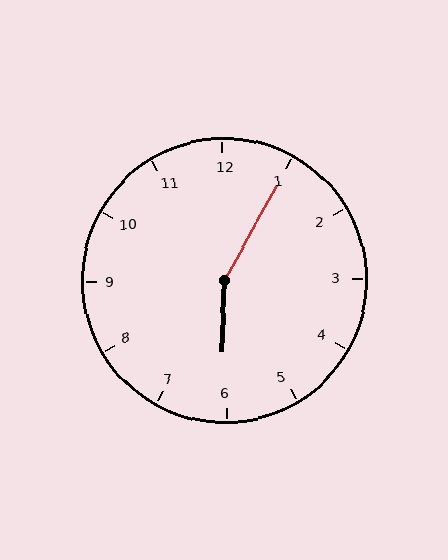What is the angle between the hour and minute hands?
Approximately 152 degrees.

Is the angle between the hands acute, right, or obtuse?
It is obtuse.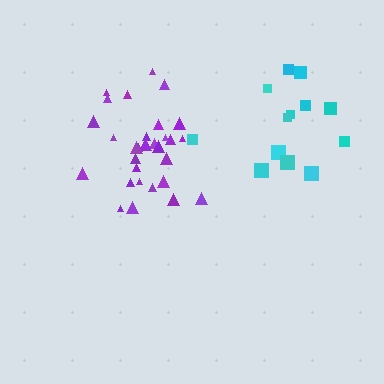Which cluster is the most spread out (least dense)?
Cyan.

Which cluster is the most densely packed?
Purple.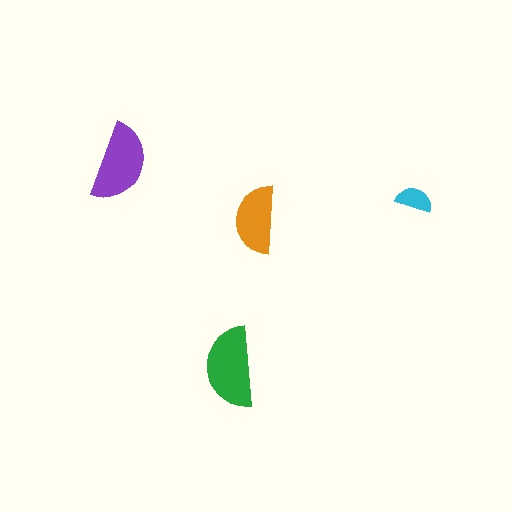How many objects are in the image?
There are 4 objects in the image.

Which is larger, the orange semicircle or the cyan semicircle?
The orange one.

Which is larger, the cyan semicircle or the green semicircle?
The green one.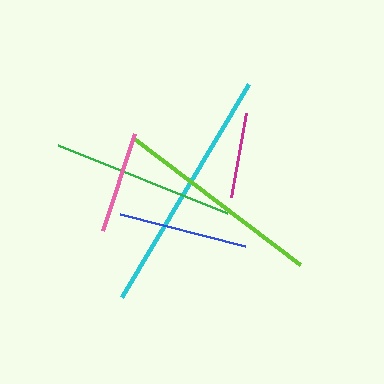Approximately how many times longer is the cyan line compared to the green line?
The cyan line is approximately 1.4 times the length of the green line.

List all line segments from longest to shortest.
From longest to shortest: cyan, lime, green, blue, pink, magenta.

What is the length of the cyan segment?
The cyan segment is approximately 248 pixels long.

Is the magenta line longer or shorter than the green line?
The green line is longer than the magenta line.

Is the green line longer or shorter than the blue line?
The green line is longer than the blue line.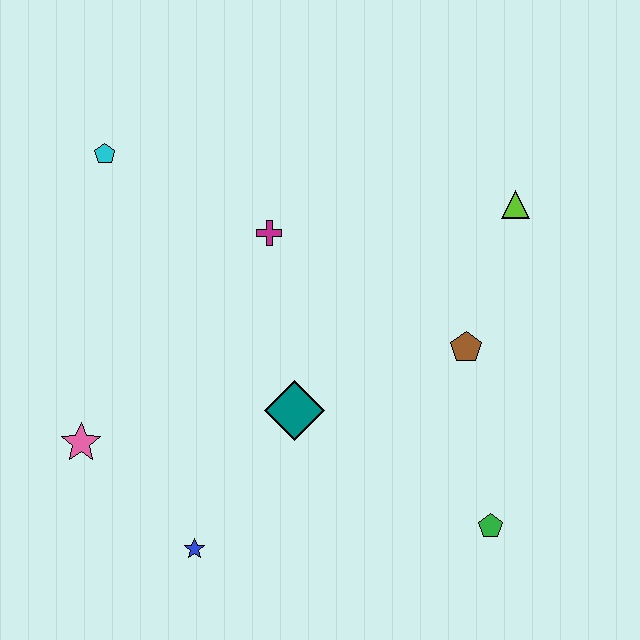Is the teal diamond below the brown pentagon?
Yes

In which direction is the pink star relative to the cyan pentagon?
The pink star is below the cyan pentagon.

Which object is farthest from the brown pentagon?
The cyan pentagon is farthest from the brown pentagon.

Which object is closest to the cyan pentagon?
The magenta cross is closest to the cyan pentagon.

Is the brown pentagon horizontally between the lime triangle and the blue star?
Yes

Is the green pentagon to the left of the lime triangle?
Yes